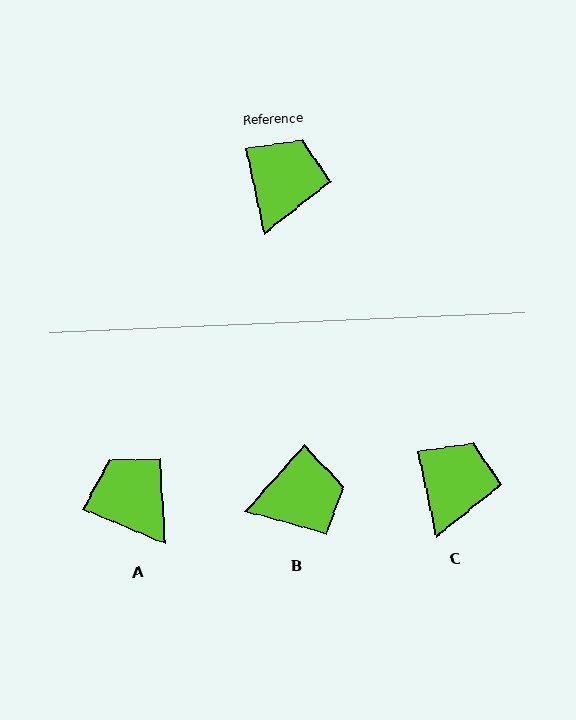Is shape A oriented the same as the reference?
No, it is off by about 55 degrees.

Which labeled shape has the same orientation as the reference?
C.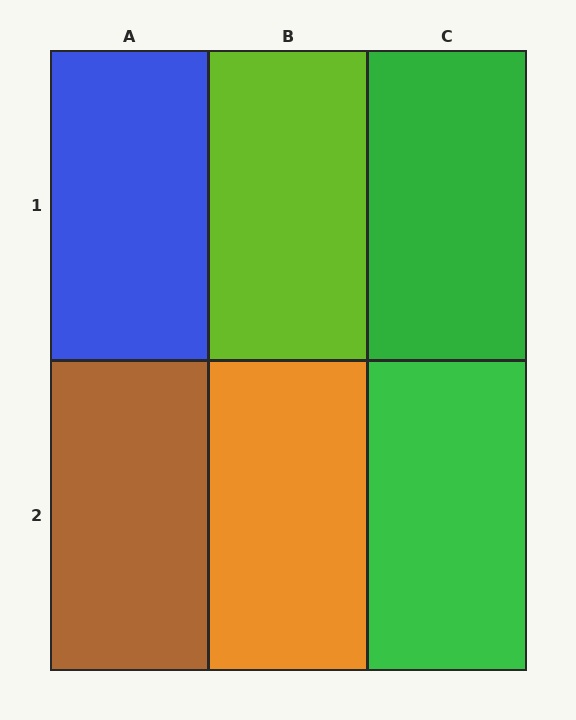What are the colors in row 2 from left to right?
Brown, orange, green.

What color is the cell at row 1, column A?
Blue.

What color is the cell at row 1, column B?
Lime.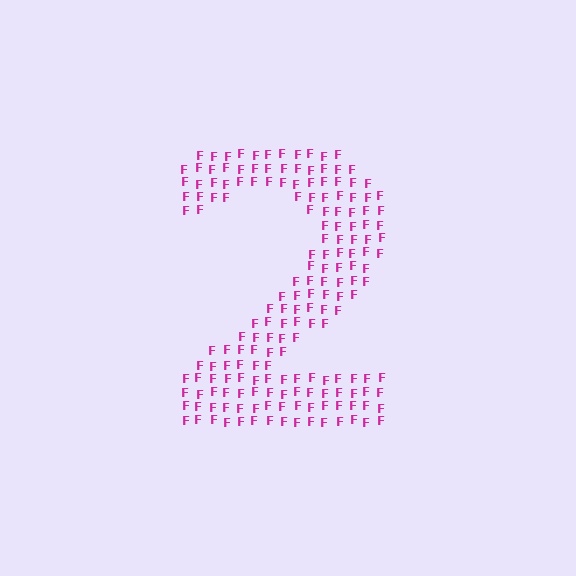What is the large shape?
The large shape is the digit 2.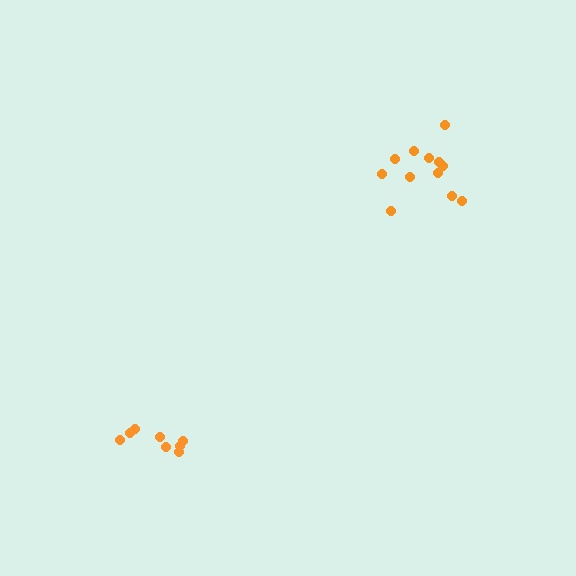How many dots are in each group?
Group 1: 8 dots, Group 2: 12 dots (20 total).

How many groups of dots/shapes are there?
There are 2 groups.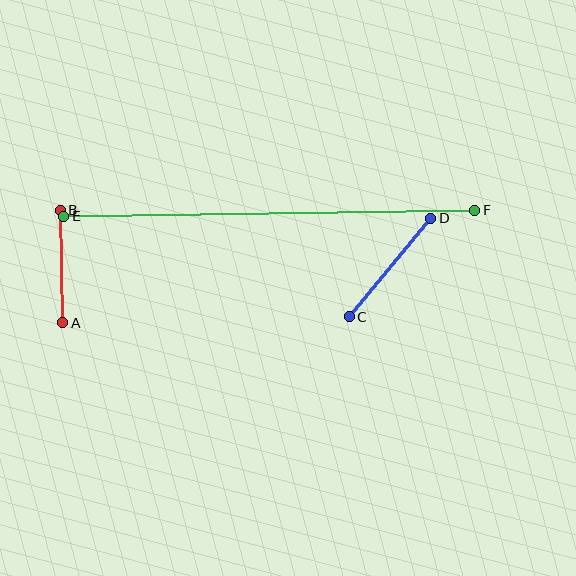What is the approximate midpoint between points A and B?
The midpoint is at approximately (62, 266) pixels.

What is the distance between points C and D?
The distance is approximately 128 pixels.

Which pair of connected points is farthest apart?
Points E and F are farthest apart.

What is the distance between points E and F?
The distance is approximately 411 pixels.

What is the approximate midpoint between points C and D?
The midpoint is at approximately (390, 267) pixels.